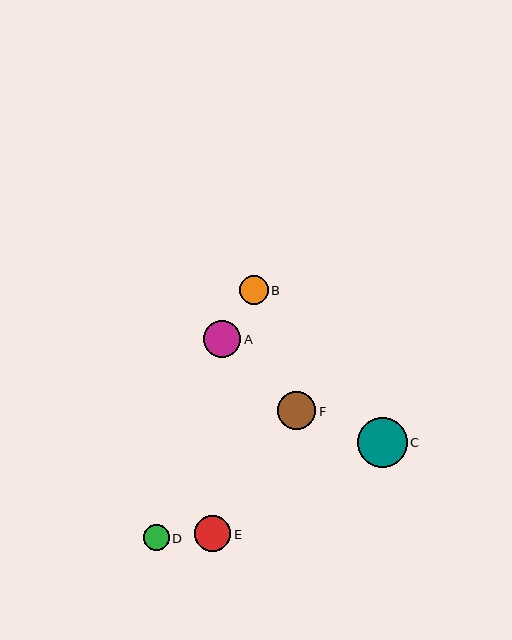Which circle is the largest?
Circle C is the largest with a size of approximately 50 pixels.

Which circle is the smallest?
Circle D is the smallest with a size of approximately 25 pixels.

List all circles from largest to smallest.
From largest to smallest: C, F, A, E, B, D.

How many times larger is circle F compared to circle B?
Circle F is approximately 1.3 times the size of circle B.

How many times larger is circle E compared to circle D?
Circle E is approximately 1.4 times the size of circle D.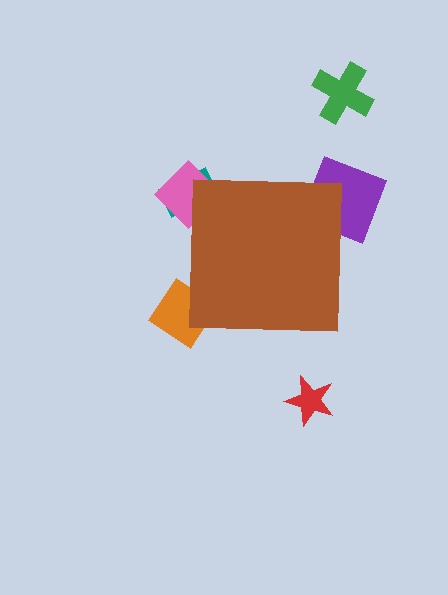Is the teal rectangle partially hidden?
Yes, the teal rectangle is partially hidden behind the brown square.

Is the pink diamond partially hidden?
Yes, the pink diamond is partially hidden behind the brown square.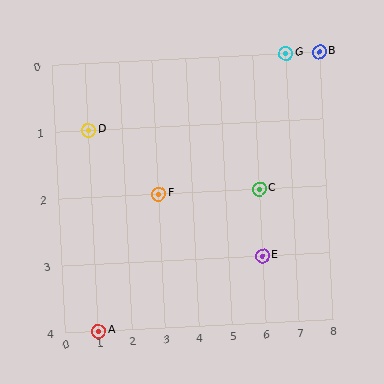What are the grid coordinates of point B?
Point B is at grid coordinates (8, 0).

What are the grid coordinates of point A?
Point A is at grid coordinates (1, 4).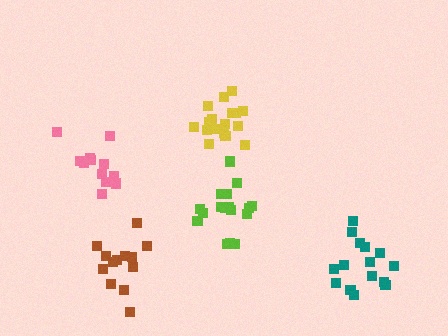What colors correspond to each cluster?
The clusters are colored: pink, teal, yellow, lime, brown.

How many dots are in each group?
Group 1: 12 dots, Group 2: 15 dots, Group 3: 18 dots, Group 4: 17 dots, Group 5: 13 dots (75 total).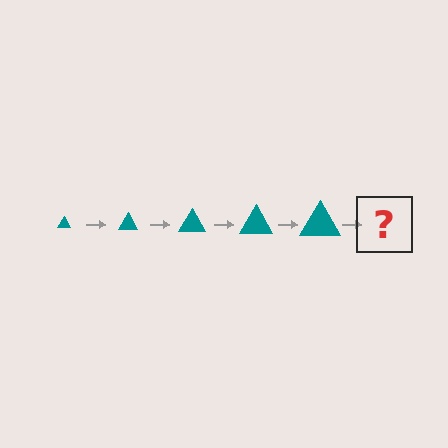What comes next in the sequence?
The next element should be a teal triangle, larger than the previous one.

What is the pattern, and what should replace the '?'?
The pattern is that the triangle gets progressively larger each step. The '?' should be a teal triangle, larger than the previous one.